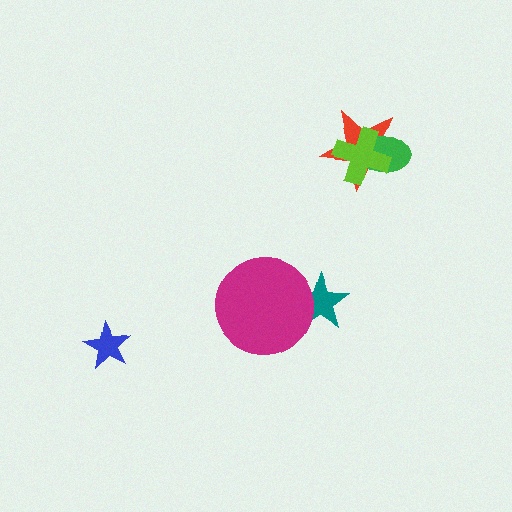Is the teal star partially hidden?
Yes, it is partially covered by another shape.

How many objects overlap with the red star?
2 objects overlap with the red star.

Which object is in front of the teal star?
The magenta circle is in front of the teal star.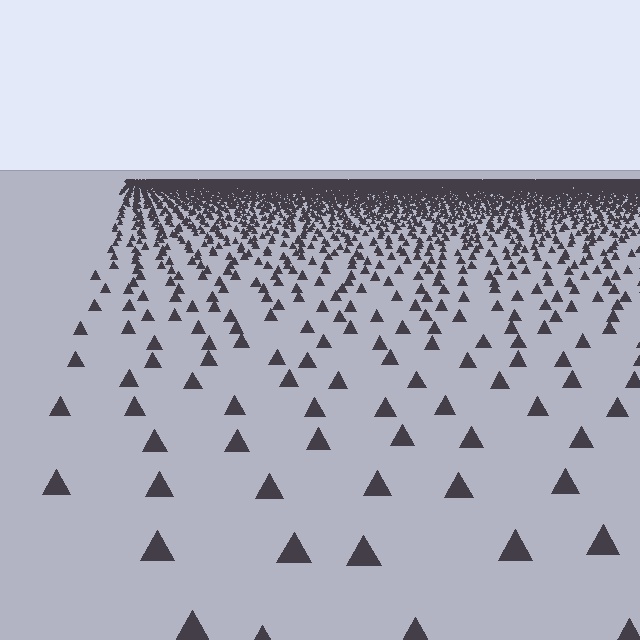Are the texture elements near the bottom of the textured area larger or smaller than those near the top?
Larger. Near the bottom, elements are closer to the viewer and appear at a bigger on-screen size.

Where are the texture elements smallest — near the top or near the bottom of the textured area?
Near the top.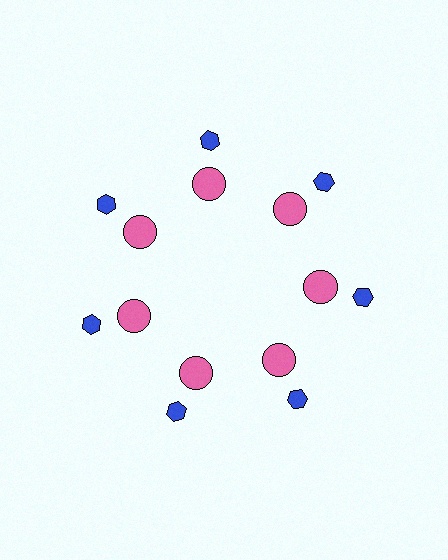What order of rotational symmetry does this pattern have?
This pattern has 7-fold rotational symmetry.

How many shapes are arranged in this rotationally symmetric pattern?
There are 14 shapes, arranged in 7 groups of 2.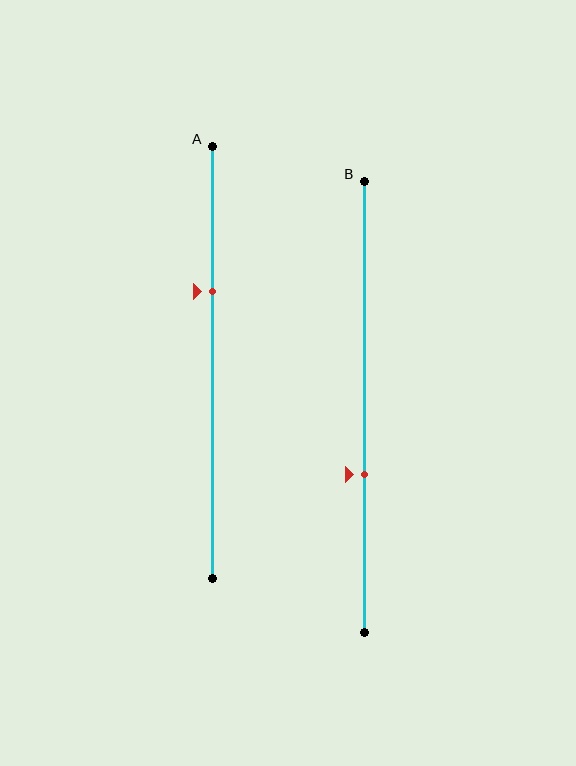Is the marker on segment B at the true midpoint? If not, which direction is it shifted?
No, the marker on segment B is shifted downward by about 15% of the segment length.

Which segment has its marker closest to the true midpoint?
Segment B has its marker closest to the true midpoint.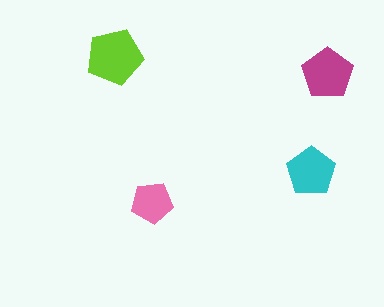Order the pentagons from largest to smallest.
the lime one, the magenta one, the cyan one, the pink one.